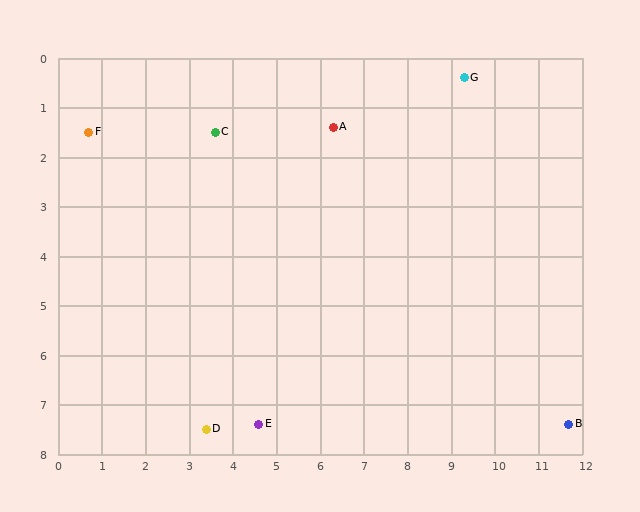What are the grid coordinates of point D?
Point D is at approximately (3.4, 7.5).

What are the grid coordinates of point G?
Point G is at approximately (9.3, 0.4).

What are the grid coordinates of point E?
Point E is at approximately (4.6, 7.4).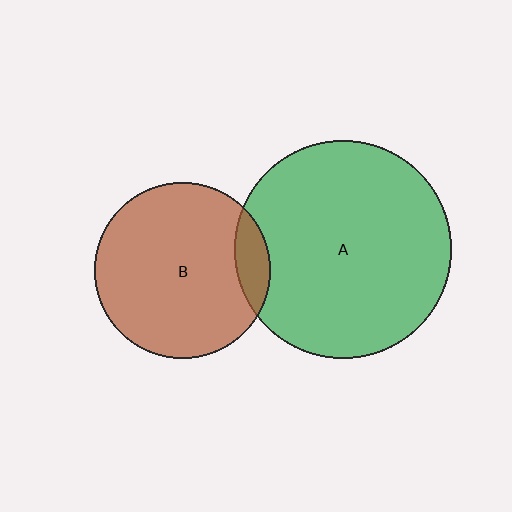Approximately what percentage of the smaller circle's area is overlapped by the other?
Approximately 10%.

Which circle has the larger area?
Circle A (green).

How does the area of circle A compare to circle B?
Approximately 1.5 times.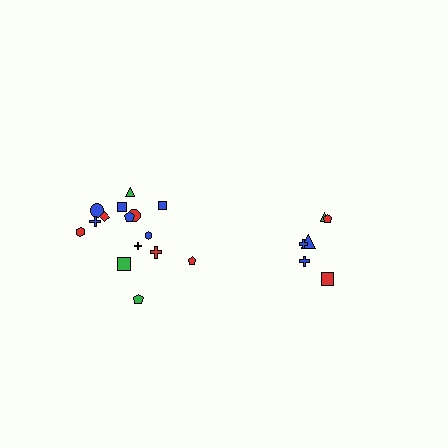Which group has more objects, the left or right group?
The left group.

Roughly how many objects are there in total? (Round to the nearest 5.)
Roughly 20 objects in total.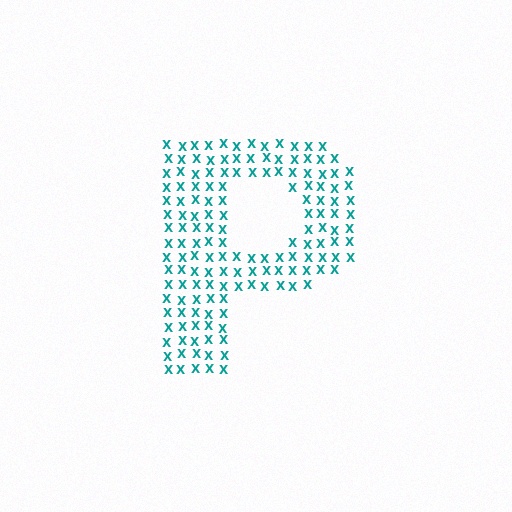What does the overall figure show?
The overall figure shows the letter P.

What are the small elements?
The small elements are letter X's.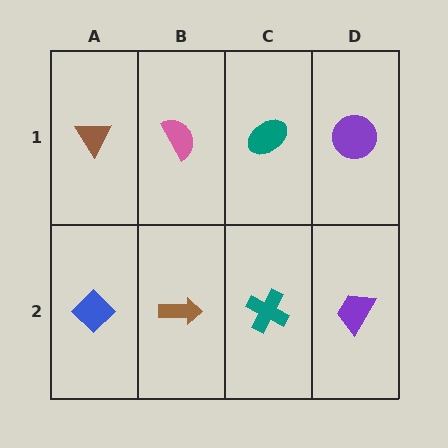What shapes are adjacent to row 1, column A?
A blue diamond (row 2, column A), a pink semicircle (row 1, column B).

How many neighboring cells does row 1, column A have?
2.